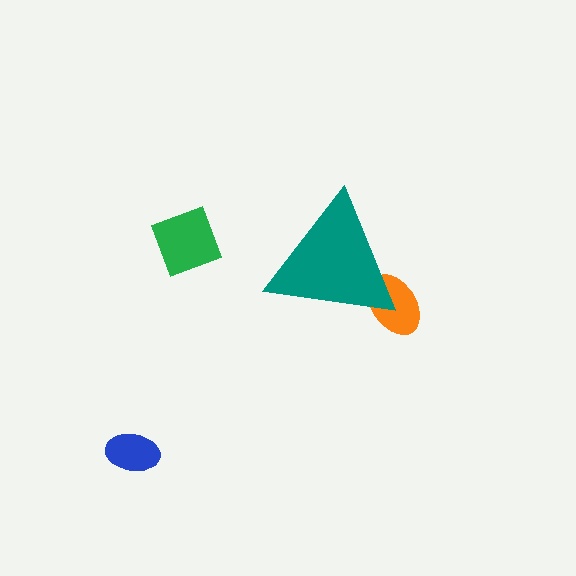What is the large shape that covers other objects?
A teal triangle.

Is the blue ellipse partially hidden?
No, the blue ellipse is fully visible.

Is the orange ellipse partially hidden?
Yes, the orange ellipse is partially hidden behind the teal triangle.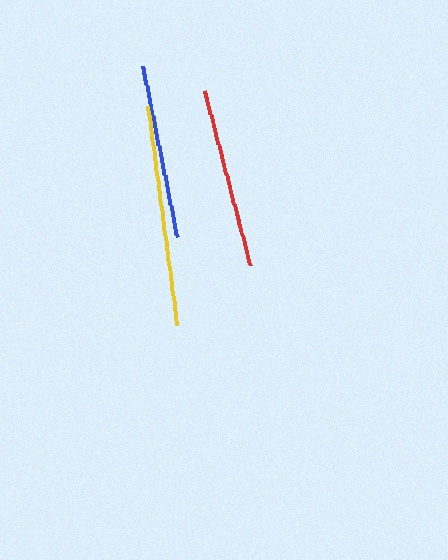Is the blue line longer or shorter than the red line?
The red line is longer than the blue line.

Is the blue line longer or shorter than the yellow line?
The yellow line is longer than the blue line.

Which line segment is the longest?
The yellow line is the longest at approximately 220 pixels.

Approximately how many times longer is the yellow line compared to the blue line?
The yellow line is approximately 1.3 times the length of the blue line.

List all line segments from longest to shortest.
From longest to shortest: yellow, red, blue.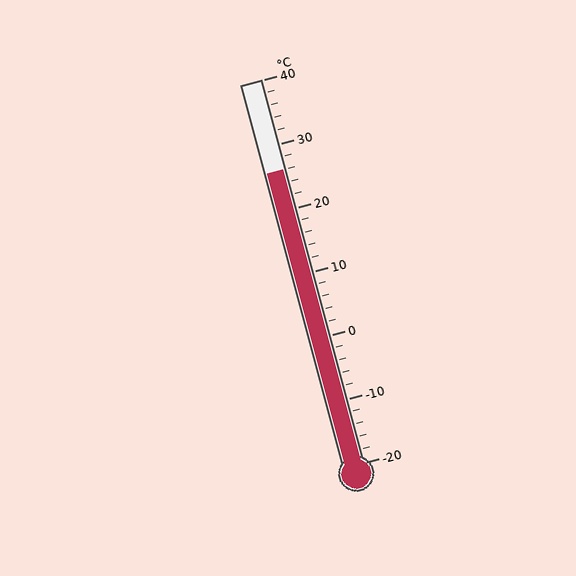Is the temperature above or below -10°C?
The temperature is above -10°C.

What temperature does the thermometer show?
The thermometer shows approximately 26°C.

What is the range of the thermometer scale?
The thermometer scale ranges from -20°C to 40°C.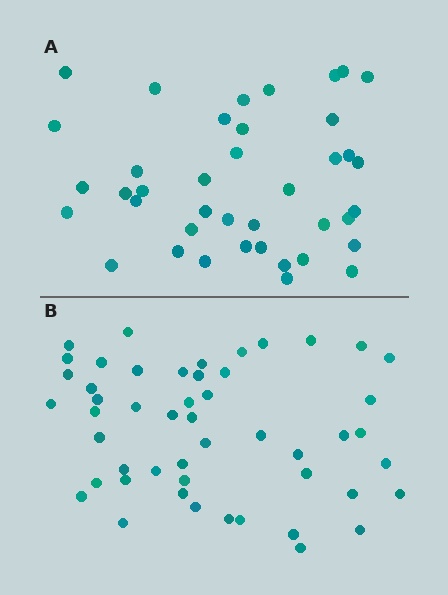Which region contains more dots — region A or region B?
Region B (the bottom region) has more dots.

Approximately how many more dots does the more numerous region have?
Region B has roughly 10 or so more dots than region A.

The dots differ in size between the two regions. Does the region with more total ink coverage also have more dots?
No. Region A has more total ink coverage because its dots are larger, but region B actually contains more individual dots. Total area can be misleading — the number of items is what matters here.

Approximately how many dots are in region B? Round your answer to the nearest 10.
About 50 dots.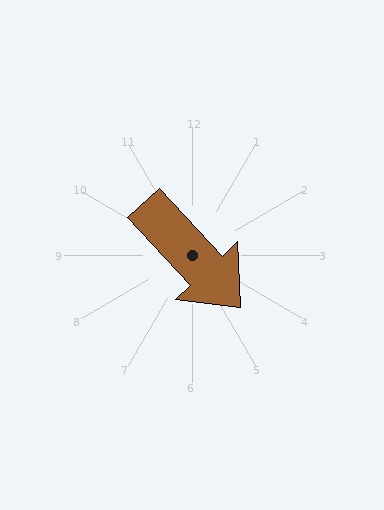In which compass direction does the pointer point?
Southeast.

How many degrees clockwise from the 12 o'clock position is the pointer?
Approximately 137 degrees.